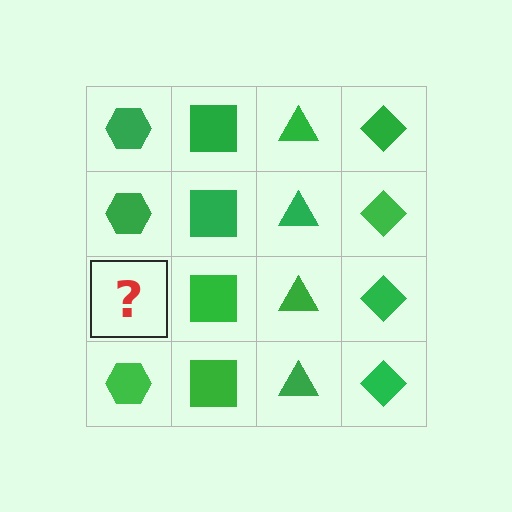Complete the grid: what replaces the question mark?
The question mark should be replaced with a green hexagon.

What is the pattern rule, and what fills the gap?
The rule is that each column has a consistent shape. The gap should be filled with a green hexagon.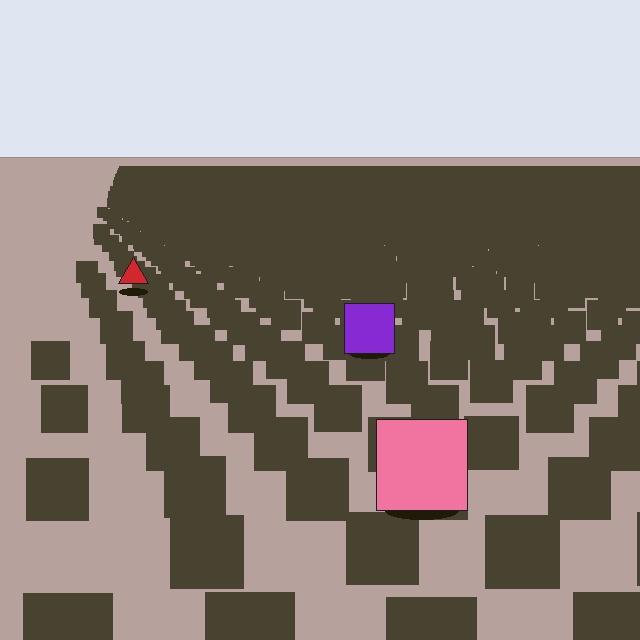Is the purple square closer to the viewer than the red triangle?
Yes. The purple square is closer — you can tell from the texture gradient: the ground texture is coarser near it.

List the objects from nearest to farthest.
From nearest to farthest: the pink square, the purple square, the red triangle.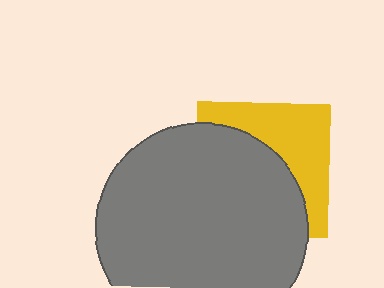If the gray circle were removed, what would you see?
You would see the complete yellow square.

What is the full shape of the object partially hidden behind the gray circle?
The partially hidden object is a yellow square.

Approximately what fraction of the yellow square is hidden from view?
Roughly 59% of the yellow square is hidden behind the gray circle.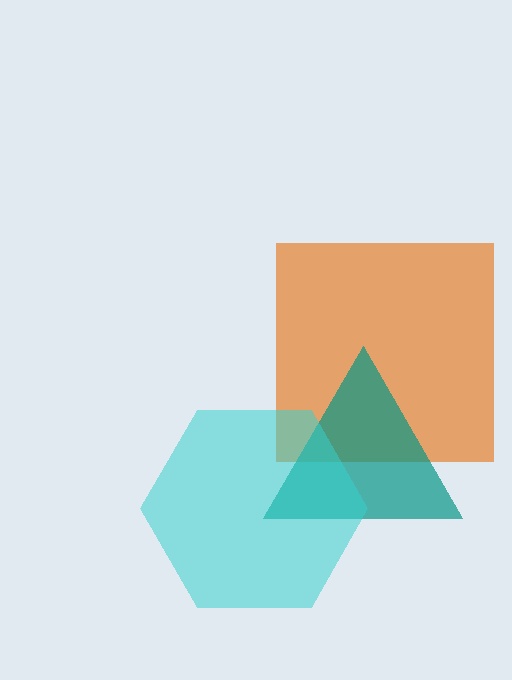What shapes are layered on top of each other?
The layered shapes are: an orange square, a teal triangle, a cyan hexagon.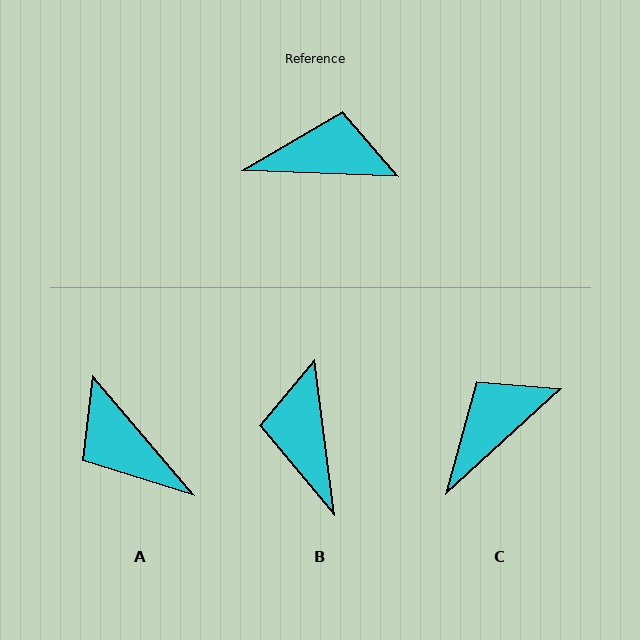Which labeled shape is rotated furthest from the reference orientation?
A, about 132 degrees away.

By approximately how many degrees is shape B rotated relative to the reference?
Approximately 100 degrees counter-clockwise.